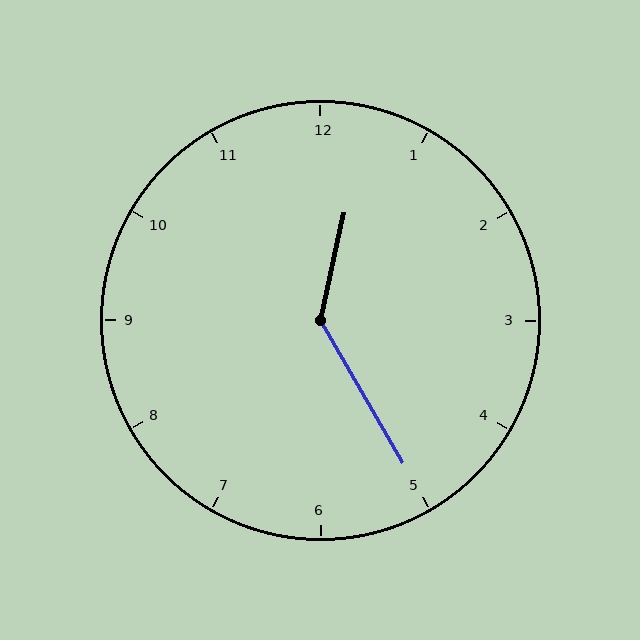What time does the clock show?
12:25.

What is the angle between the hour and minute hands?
Approximately 138 degrees.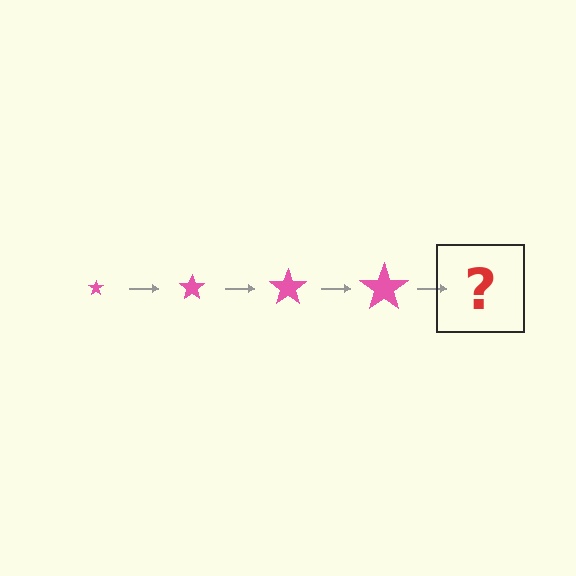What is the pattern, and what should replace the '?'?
The pattern is that the star gets progressively larger each step. The '?' should be a pink star, larger than the previous one.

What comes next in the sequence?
The next element should be a pink star, larger than the previous one.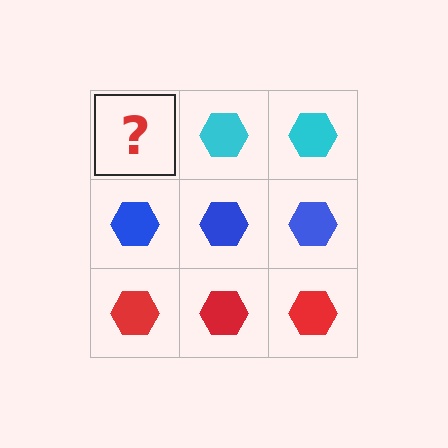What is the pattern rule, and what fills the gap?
The rule is that each row has a consistent color. The gap should be filled with a cyan hexagon.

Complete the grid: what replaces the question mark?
The question mark should be replaced with a cyan hexagon.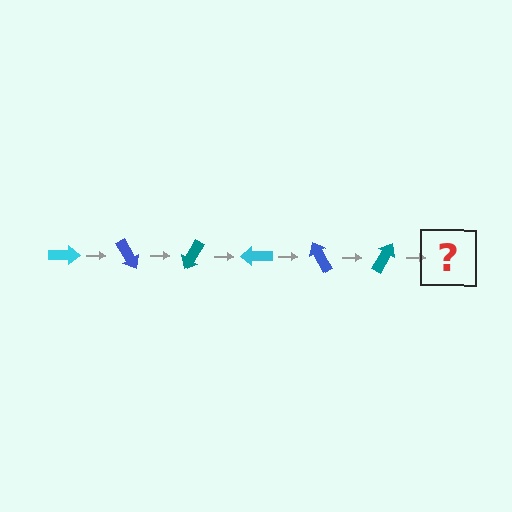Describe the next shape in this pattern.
It should be a cyan arrow, rotated 360 degrees from the start.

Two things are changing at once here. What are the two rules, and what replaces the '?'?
The two rules are that it rotates 60 degrees each step and the color cycles through cyan, blue, and teal. The '?' should be a cyan arrow, rotated 360 degrees from the start.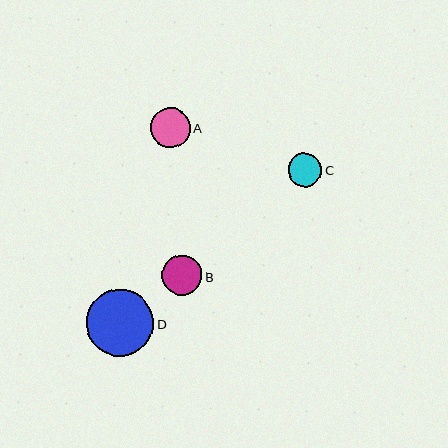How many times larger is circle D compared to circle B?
Circle D is approximately 1.7 times the size of circle B.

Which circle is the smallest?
Circle C is the smallest with a size of approximately 34 pixels.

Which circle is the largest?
Circle D is the largest with a size of approximately 67 pixels.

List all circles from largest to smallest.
From largest to smallest: D, A, B, C.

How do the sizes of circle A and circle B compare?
Circle A and circle B are approximately the same size.